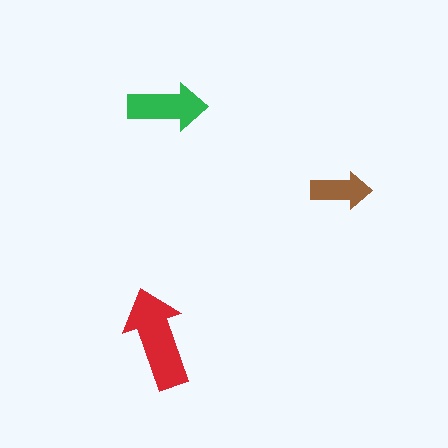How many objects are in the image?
There are 3 objects in the image.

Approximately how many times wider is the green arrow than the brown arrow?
About 1.5 times wider.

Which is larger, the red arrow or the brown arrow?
The red one.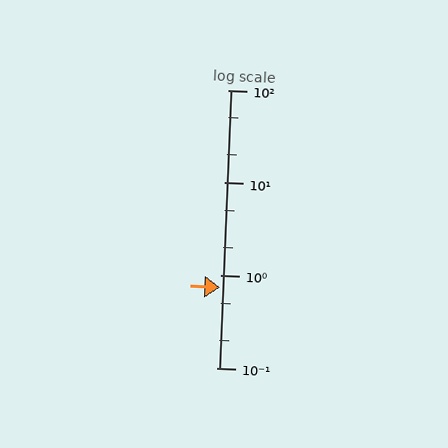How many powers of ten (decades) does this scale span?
The scale spans 3 decades, from 0.1 to 100.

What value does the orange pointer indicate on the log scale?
The pointer indicates approximately 0.74.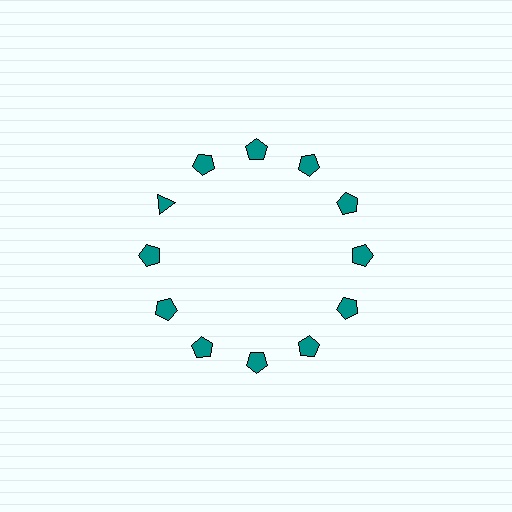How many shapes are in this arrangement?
There are 12 shapes arranged in a ring pattern.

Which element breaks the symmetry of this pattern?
The teal triangle at roughly the 10 o'clock position breaks the symmetry. All other shapes are teal pentagons.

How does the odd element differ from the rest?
It has a different shape: triangle instead of pentagon.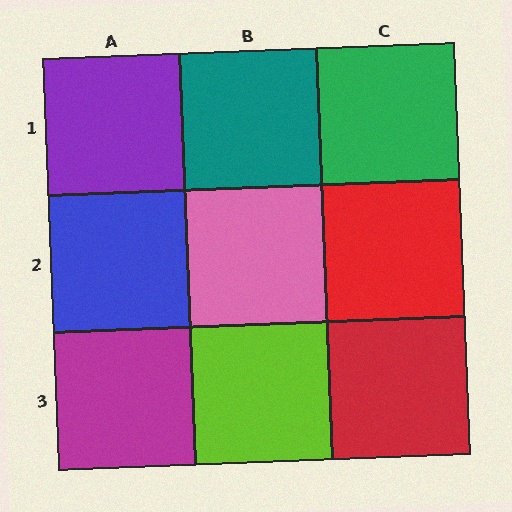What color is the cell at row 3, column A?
Magenta.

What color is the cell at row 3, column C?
Red.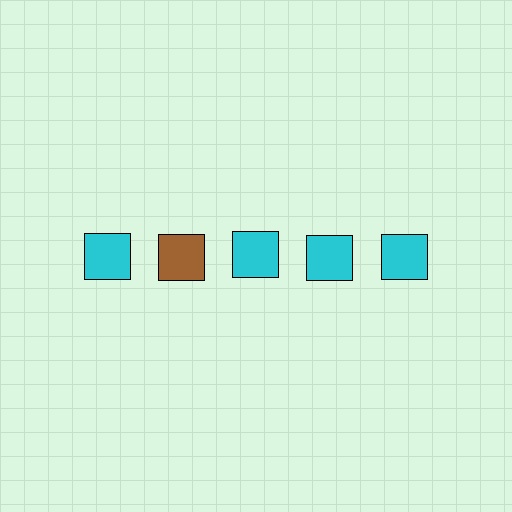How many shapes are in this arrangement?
There are 5 shapes arranged in a grid pattern.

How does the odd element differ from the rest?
It has a different color: brown instead of cyan.